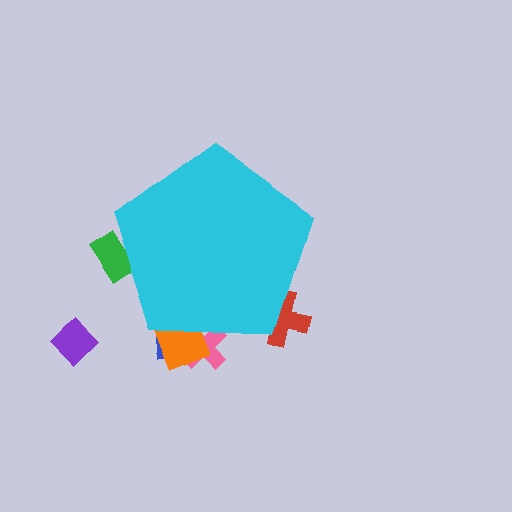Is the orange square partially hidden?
Yes, the orange square is partially hidden behind the cyan pentagon.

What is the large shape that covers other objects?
A cyan pentagon.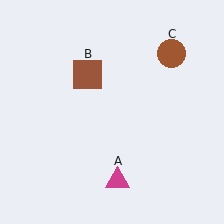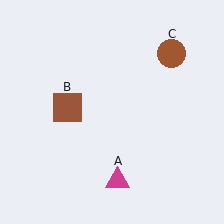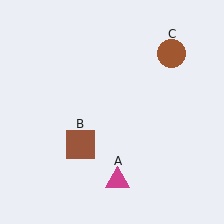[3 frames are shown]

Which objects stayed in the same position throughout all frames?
Magenta triangle (object A) and brown circle (object C) remained stationary.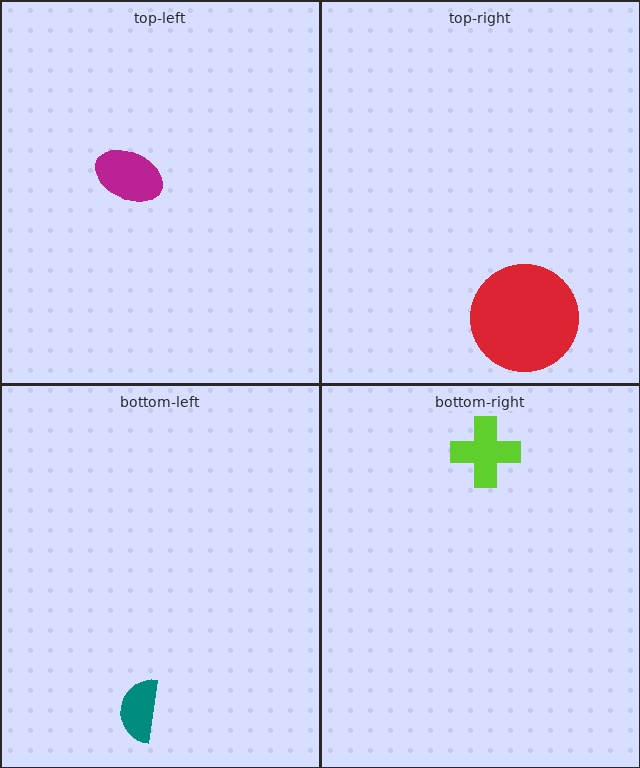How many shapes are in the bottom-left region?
1.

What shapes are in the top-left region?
The magenta ellipse.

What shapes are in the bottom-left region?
The teal semicircle.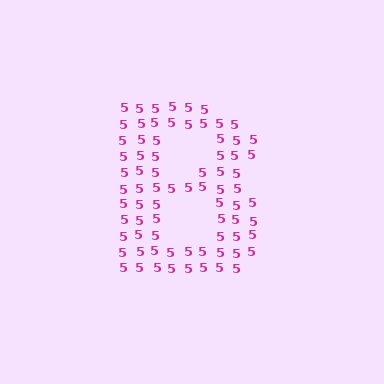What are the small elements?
The small elements are digit 5's.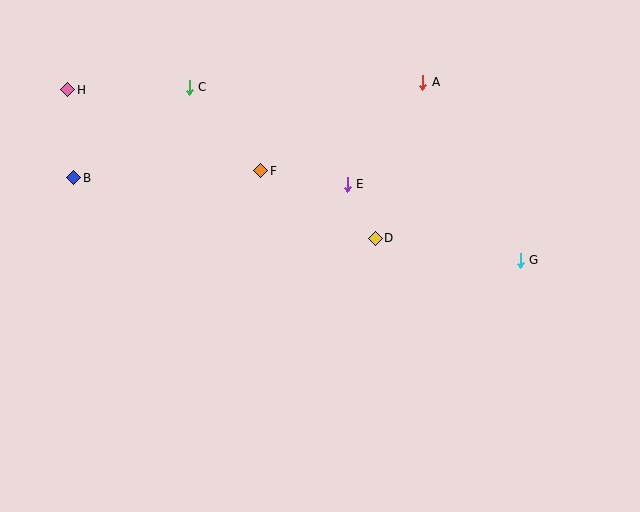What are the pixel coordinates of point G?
Point G is at (520, 260).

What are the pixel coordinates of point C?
Point C is at (189, 87).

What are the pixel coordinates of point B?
Point B is at (74, 178).